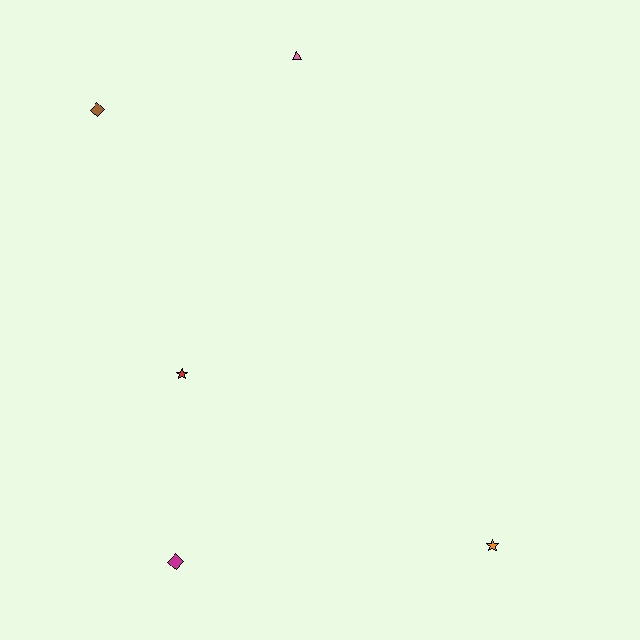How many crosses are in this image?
There are no crosses.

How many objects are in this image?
There are 5 objects.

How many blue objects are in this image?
There are no blue objects.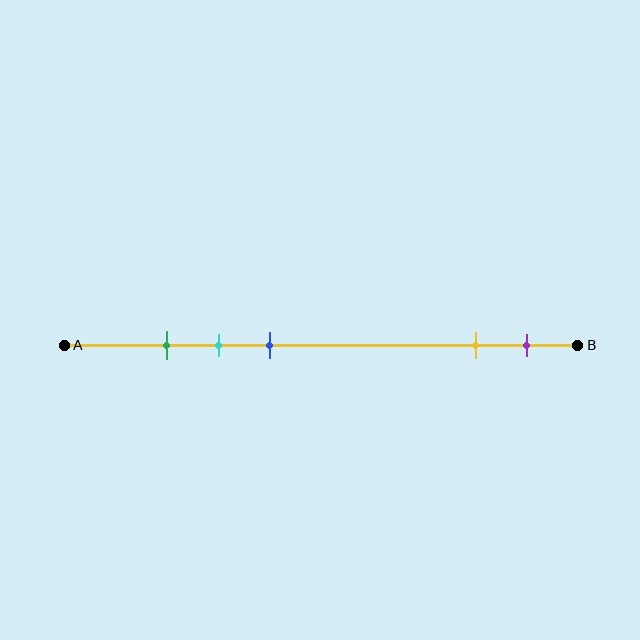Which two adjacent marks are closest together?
The green and cyan marks are the closest adjacent pair.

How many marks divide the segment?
There are 5 marks dividing the segment.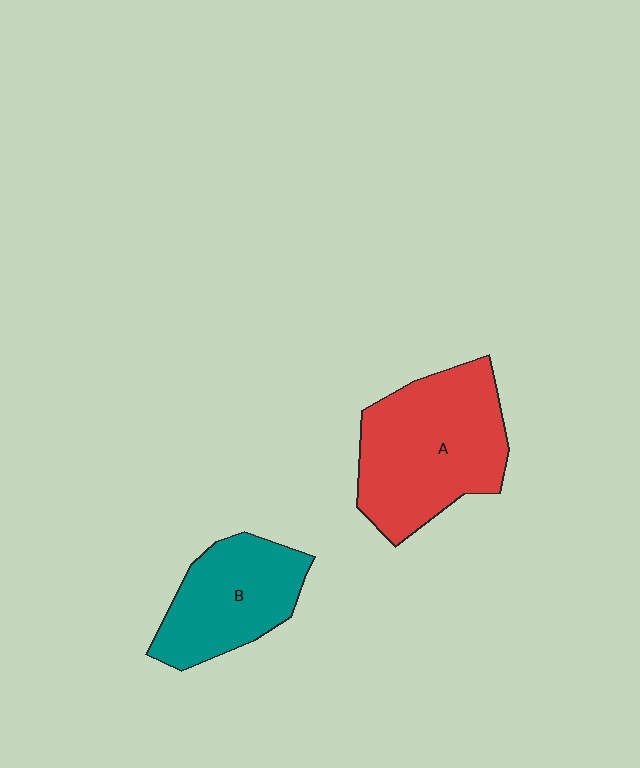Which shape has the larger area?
Shape A (red).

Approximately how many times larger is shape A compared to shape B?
Approximately 1.5 times.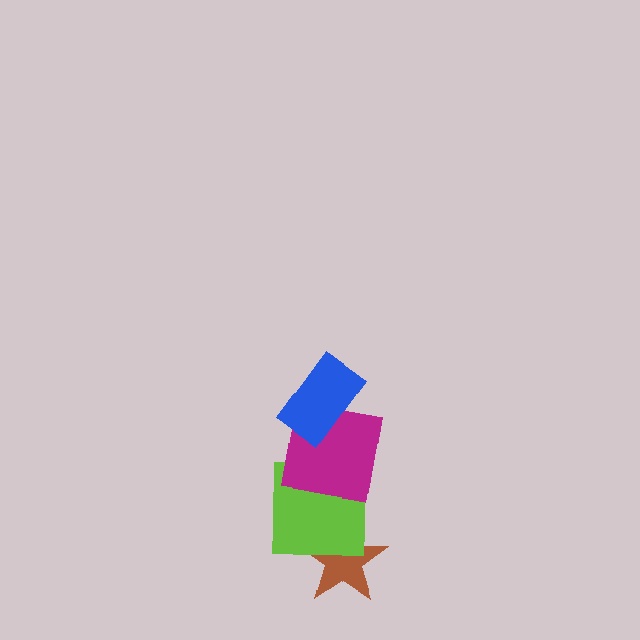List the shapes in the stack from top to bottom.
From top to bottom: the blue rectangle, the magenta square, the lime square, the brown star.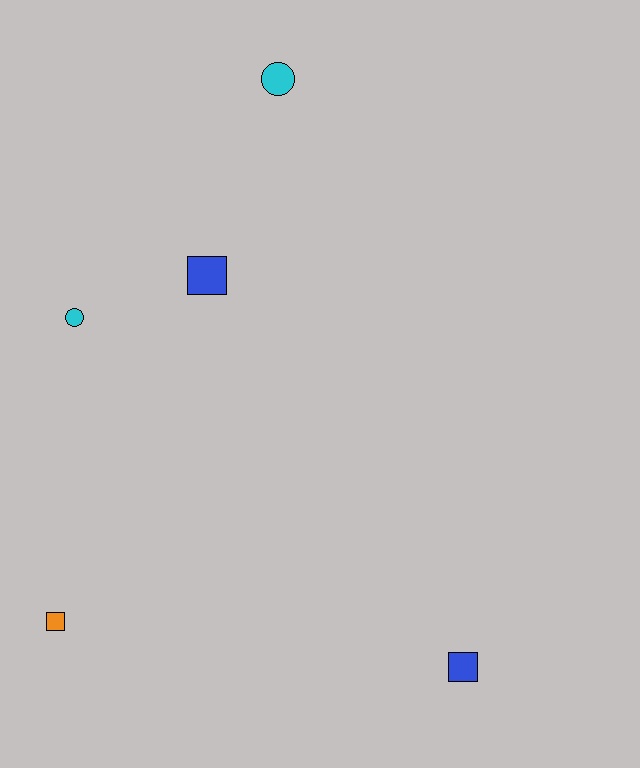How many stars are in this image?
There are no stars.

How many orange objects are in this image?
There is 1 orange object.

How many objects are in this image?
There are 5 objects.